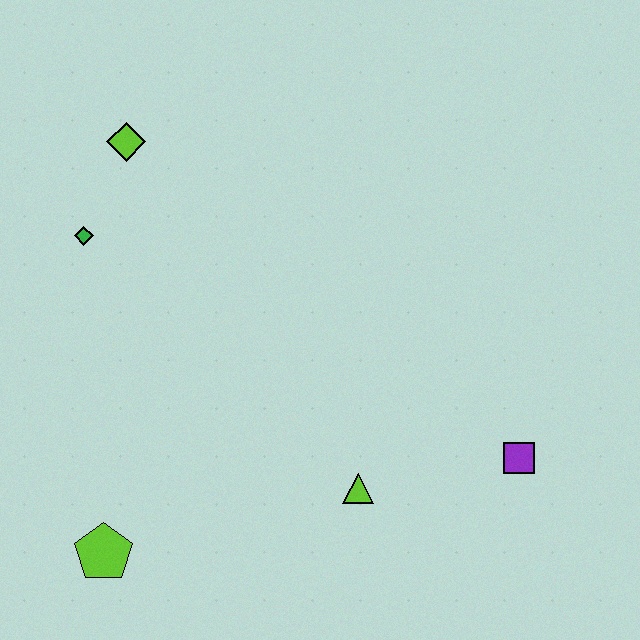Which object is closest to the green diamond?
The lime diamond is closest to the green diamond.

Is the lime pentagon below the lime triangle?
Yes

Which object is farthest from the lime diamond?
The purple square is farthest from the lime diamond.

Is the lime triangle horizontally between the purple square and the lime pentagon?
Yes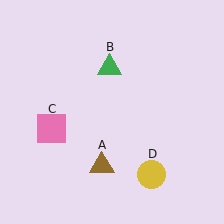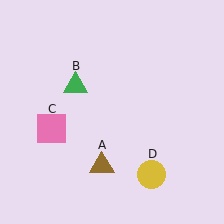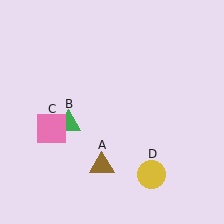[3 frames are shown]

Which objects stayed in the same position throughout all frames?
Brown triangle (object A) and pink square (object C) and yellow circle (object D) remained stationary.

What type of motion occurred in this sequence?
The green triangle (object B) rotated counterclockwise around the center of the scene.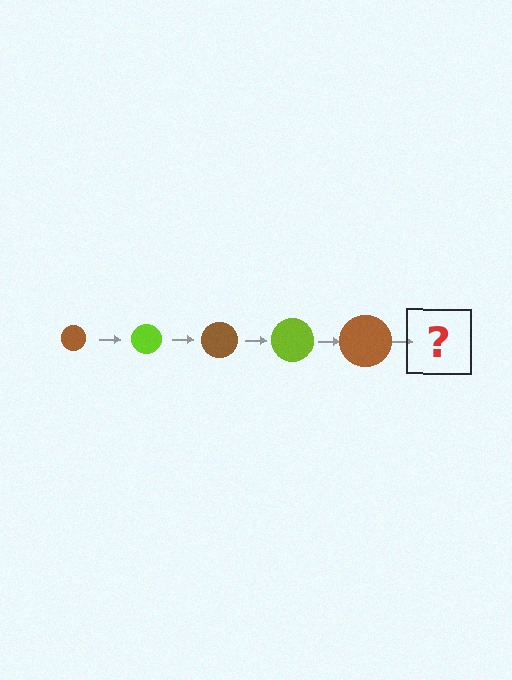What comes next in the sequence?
The next element should be a lime circle, larger than the previous one.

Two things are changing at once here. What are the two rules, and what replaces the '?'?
The two rules are that the circle grows larger each step and the color cycles through brown and lime. The '?' should be a lime circle, larger than the previous one.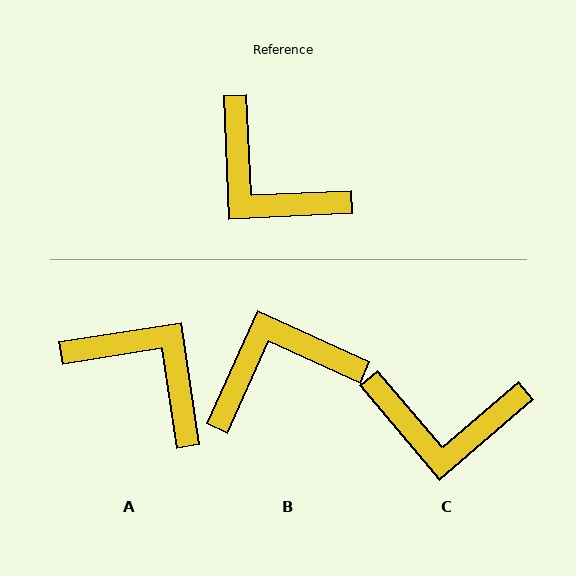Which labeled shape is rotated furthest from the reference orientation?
A, about 174 degrees away.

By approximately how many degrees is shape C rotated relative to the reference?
Approximately 38 degrees counter-clockwise.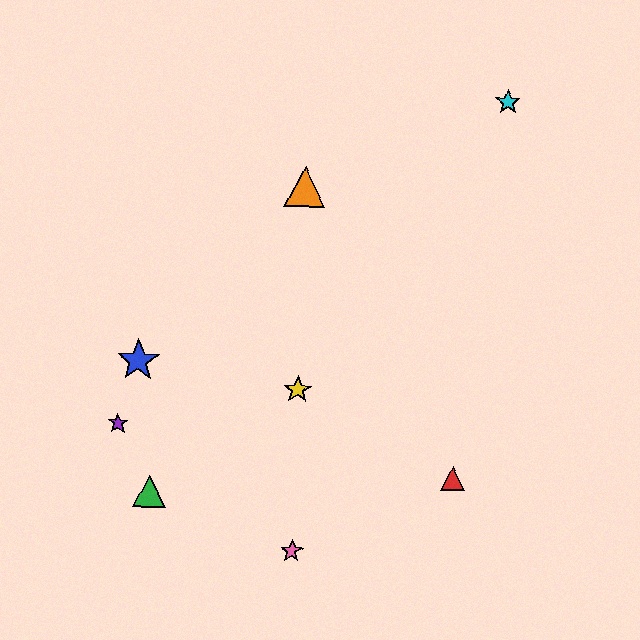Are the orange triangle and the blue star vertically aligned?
No, the orange triangle is at x≈305 and the blue star is at x≈138.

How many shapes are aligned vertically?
3 shapes (the yellow star, the orange triangle, the pink star) are aligned vertically.